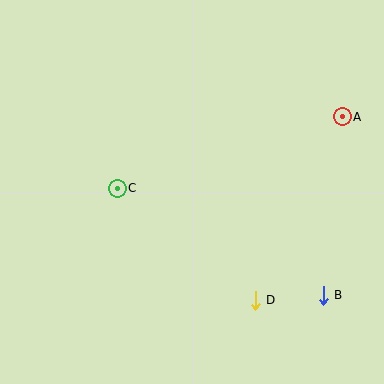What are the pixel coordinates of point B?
Point B is at (323, 295).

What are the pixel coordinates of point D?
Point D is at (255, 300).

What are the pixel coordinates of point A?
Point A is at (342, 117).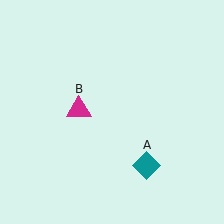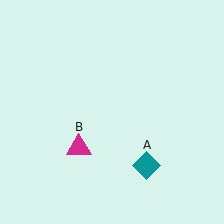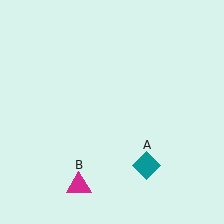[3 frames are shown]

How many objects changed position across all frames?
1 object changed position: magenta triangle (object B).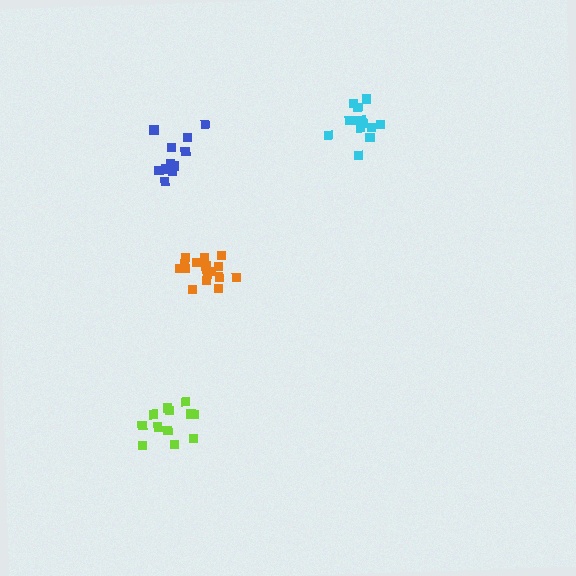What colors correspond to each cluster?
The clusters are colored: orange, cyan, blue, lime.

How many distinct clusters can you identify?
There are 4 distinct clusters.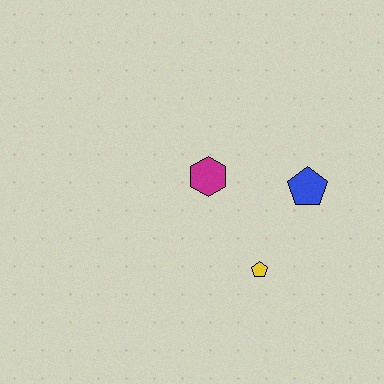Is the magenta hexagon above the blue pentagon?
Yes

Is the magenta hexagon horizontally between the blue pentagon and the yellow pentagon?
No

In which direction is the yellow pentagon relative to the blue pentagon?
The yellow pentagon is below the blue pentagon.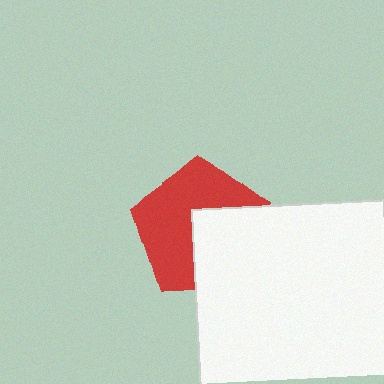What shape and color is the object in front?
The object in front is a white rectangle.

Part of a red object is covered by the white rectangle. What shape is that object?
It is a pentagon.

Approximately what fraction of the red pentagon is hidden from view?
Roughly 41% of the red pentagon is hidden behind the white rectangle.